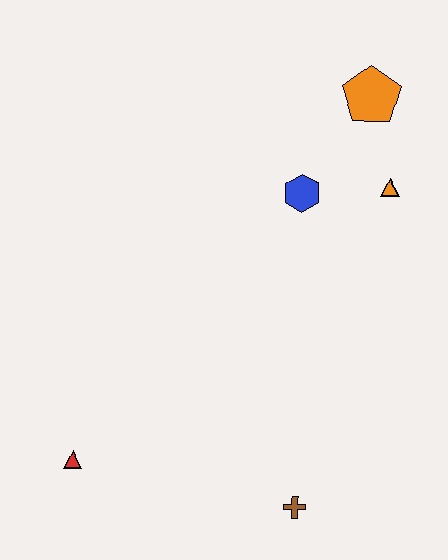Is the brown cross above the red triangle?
No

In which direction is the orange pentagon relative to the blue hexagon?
The orange pentagon is above the blue hexagon.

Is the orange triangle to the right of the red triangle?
Yes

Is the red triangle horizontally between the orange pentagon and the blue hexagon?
No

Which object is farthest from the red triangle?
The orange pentagon is farthest from the red triangle.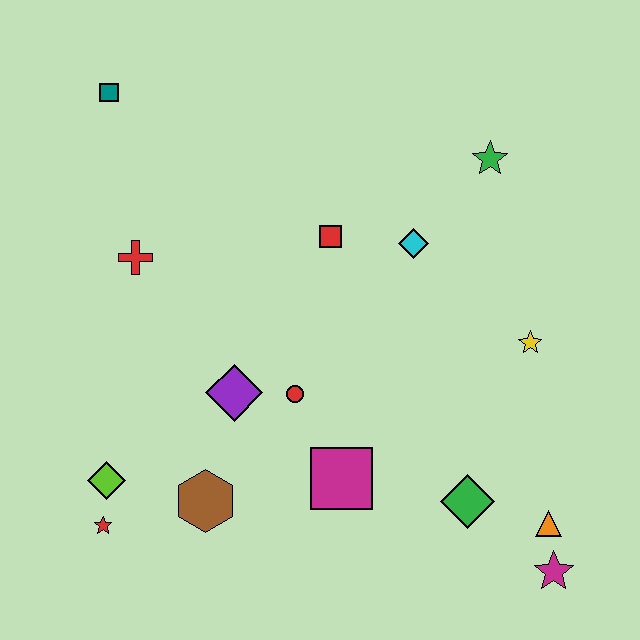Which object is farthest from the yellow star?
The teal square is farthest from the yellow star.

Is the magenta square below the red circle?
Yes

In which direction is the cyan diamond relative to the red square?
The cyan diamond is to the right of the red square.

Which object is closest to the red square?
The cyan diamond is closest to the red square.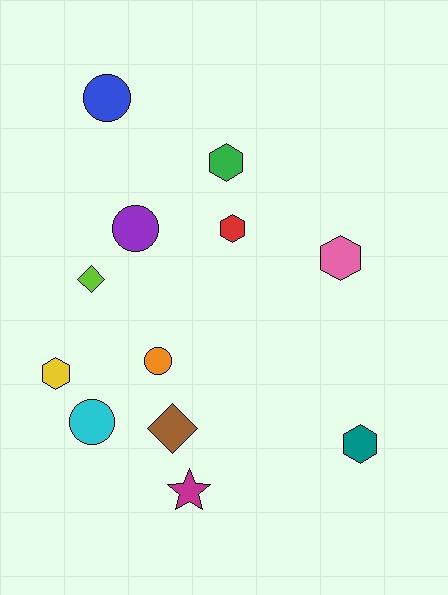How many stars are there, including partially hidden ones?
There is 1 star.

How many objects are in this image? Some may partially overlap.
There are 12 objects.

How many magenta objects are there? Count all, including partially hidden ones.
There is 1 magenta object.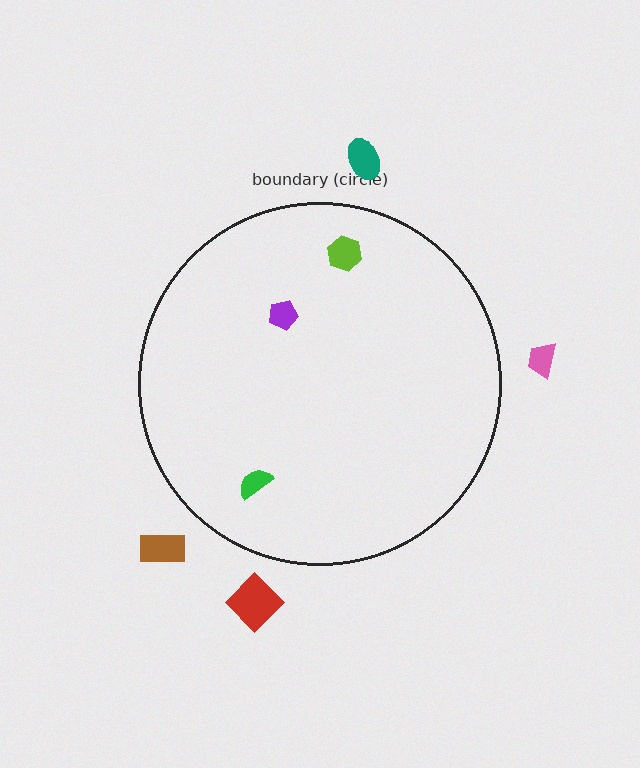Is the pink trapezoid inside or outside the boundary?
Outside.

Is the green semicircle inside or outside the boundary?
Inside.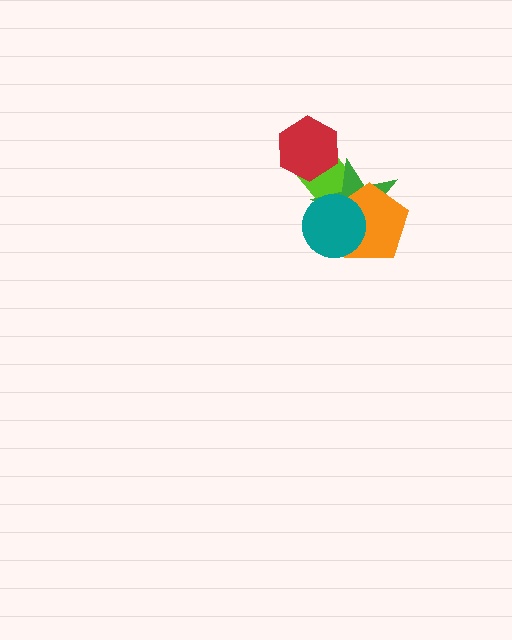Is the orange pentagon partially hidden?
Yes, it is partially covered by another shape.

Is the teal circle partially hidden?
No, no other shape covers it.